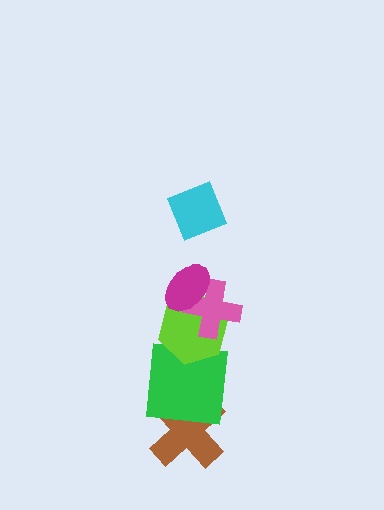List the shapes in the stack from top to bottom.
From top to bottom: the cyan diamond, the magenta ellipse, the pink cross, the lime hexagon, the green square, the brown cross.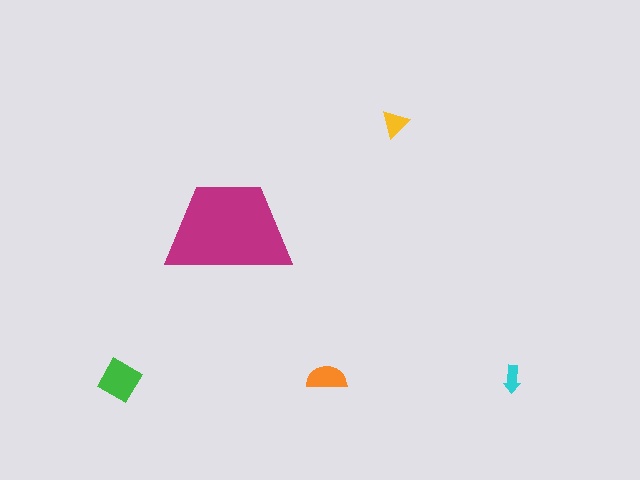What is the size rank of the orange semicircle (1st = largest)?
3rd.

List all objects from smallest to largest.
The cyan arrow, the yellow triangle, the orange semicircle, the green diamond, the magenta trapezoid.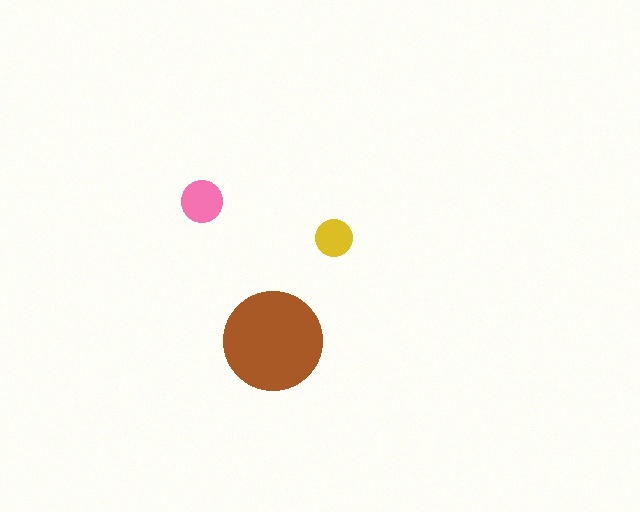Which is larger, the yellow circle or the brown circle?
The brown one.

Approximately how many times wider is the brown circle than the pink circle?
About 2.5 times wider.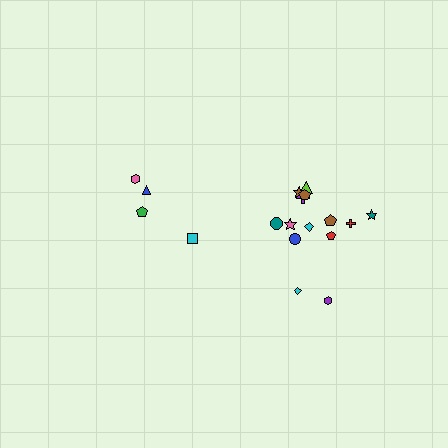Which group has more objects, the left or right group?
The right group.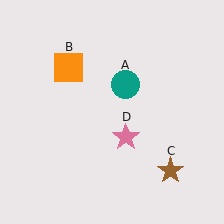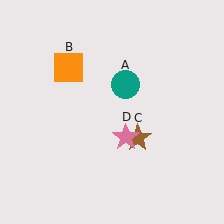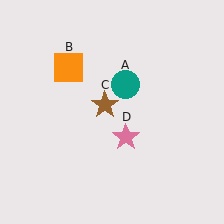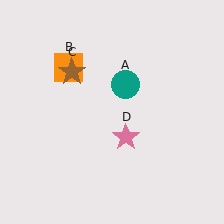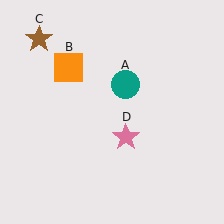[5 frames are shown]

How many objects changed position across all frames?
1 object changed position: brown star (object C).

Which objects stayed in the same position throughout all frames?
Teal circle (object A) and orange square (object B) and pink star (object D) remained stationary.